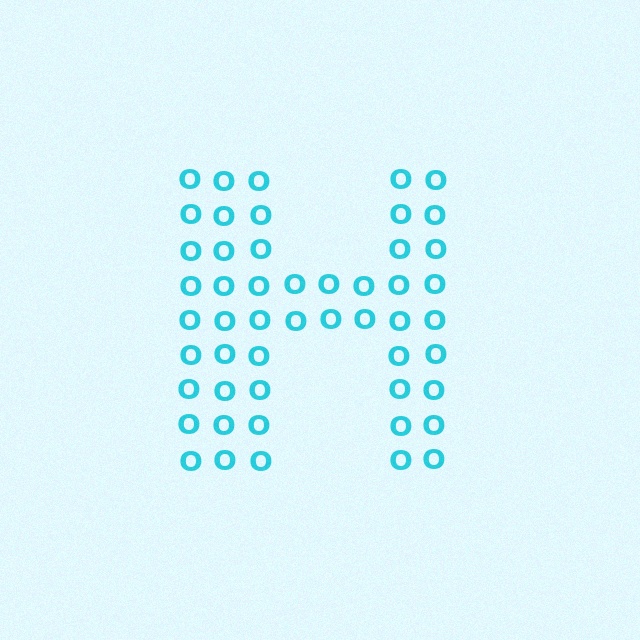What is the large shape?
The large shape is the letter H.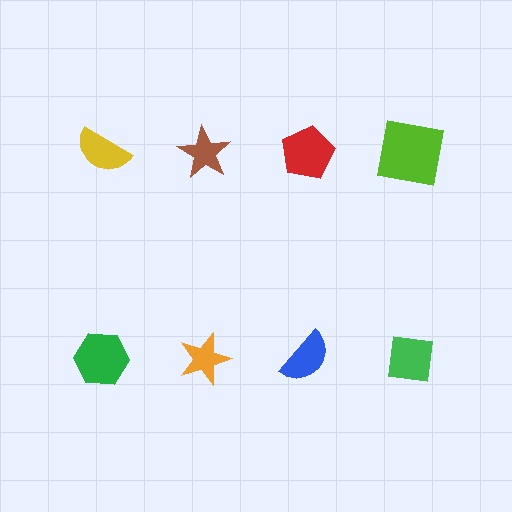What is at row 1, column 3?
A red pentagon.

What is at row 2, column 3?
A blue semicircle.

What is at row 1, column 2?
A brown star.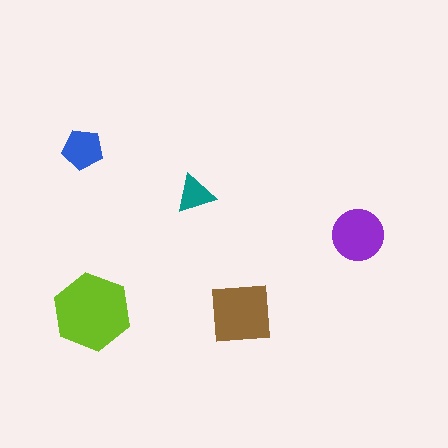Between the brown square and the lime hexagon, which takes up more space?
The lime hexagon.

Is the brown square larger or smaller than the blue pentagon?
Larger.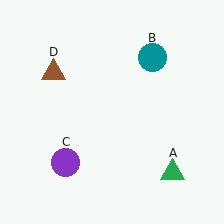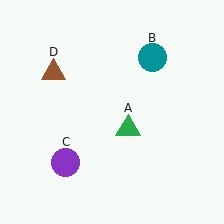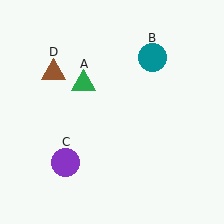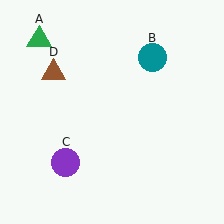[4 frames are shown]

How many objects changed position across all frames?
1 object changed position: green triangle (object A).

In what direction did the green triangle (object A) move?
The green triangle (object A) moved up and to the left.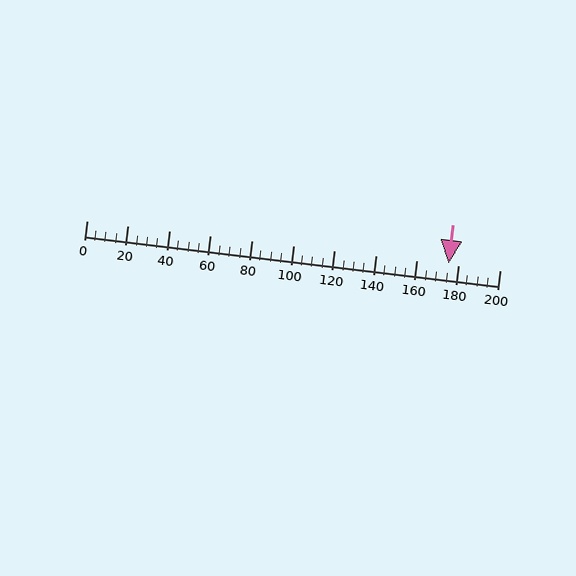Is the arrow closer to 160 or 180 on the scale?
The arrow is closer to 180.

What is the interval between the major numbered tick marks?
The major tick marks are spaced 20 units apart.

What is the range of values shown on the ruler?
The ruler shows values from 0 to 200.